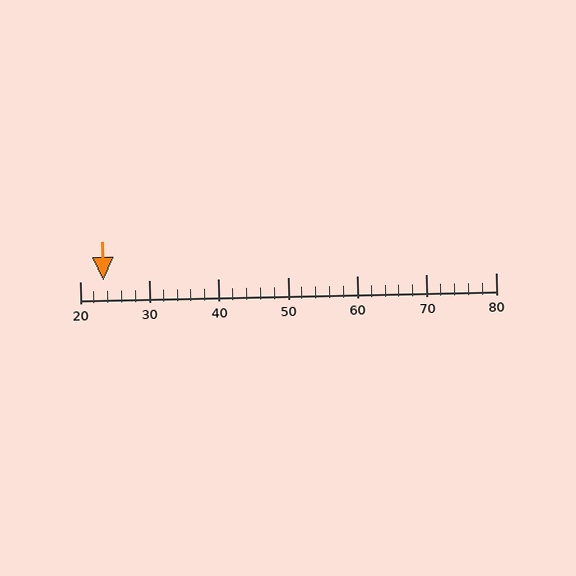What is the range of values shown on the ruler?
The ruler shows values from 20 to 80.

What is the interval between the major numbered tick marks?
The major tick marks are spaced 10 units apart.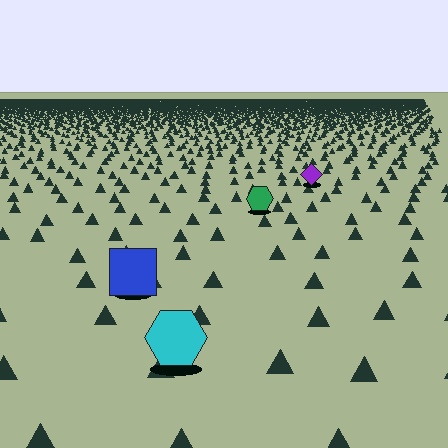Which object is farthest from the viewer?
The purple diamond is farthest from the viewer. It appears smaller and the ground texture around it is denser.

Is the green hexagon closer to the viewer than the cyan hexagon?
No. The cyan hexagon is closer — you can tell from the texture gradient: the ground texture is coarser near it.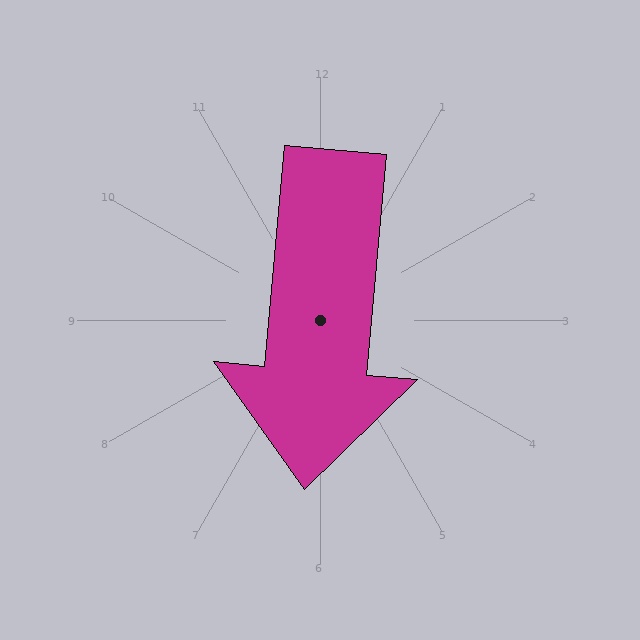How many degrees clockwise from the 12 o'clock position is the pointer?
Approximately 185 degrees.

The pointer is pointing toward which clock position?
Roughly 6 o'clock.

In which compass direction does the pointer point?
South.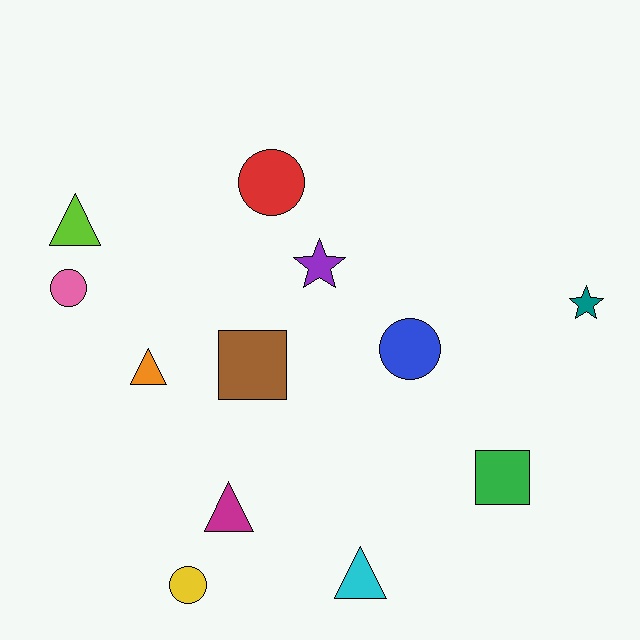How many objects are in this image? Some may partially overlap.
There are 12 objects.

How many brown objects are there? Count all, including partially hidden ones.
There is 1 brown object.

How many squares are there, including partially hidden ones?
There are 2 squares.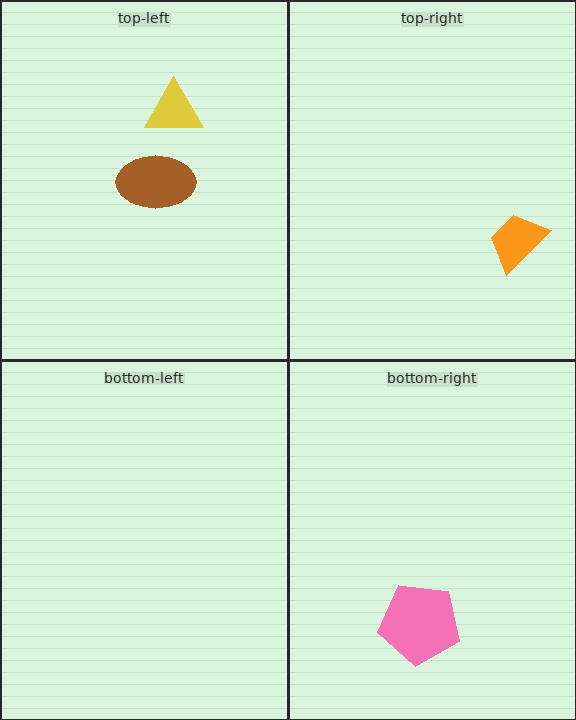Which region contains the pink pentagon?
The bottom-right region.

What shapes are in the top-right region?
The orange trapezoid.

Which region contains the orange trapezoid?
The top-right region.